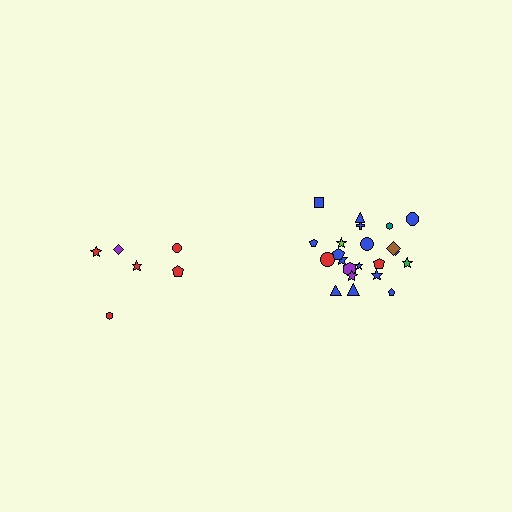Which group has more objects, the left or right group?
The right group.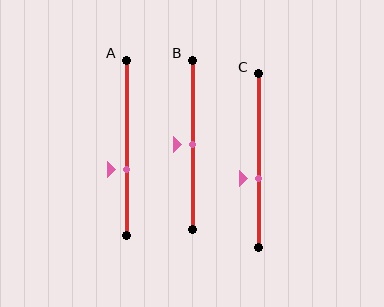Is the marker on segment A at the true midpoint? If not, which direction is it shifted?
No, the marker on segment A is shifted downward by about 12% of the segment length.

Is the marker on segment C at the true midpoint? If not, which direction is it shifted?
No, the marker on segment C is shifted downward by about 10% of the segment length.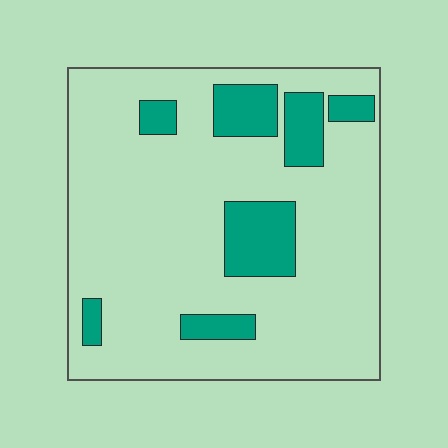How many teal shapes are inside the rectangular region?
7.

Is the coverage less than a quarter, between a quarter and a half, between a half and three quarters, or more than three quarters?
Less than a quarter.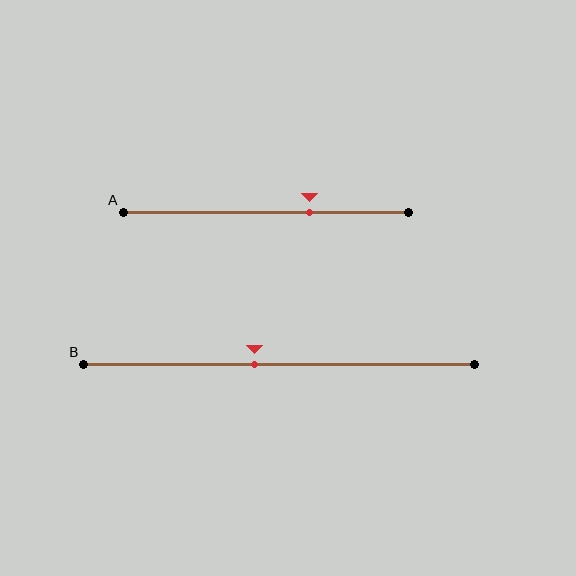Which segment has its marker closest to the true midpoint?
Segment B has its marker closest to the true midpoint.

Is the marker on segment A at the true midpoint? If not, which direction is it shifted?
No, the marker on segment A is shifted to the right by about 15% of the segment length.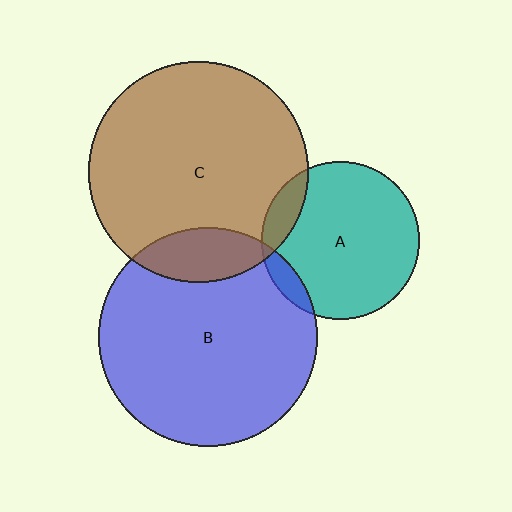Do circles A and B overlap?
Yes.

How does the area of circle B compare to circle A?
Approximately 1.9 times.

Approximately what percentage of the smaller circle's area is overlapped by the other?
Approximately 10%.